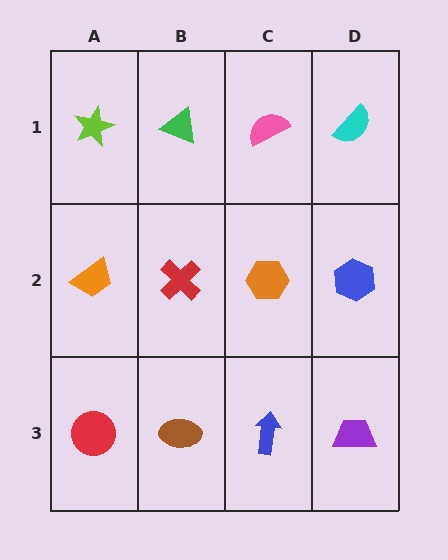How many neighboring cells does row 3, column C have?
3.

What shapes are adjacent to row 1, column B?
A red cross (row 2, column B), a lime star (row 1, column A), a pink semicircle (row 1, column C).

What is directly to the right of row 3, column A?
A brown ellipse.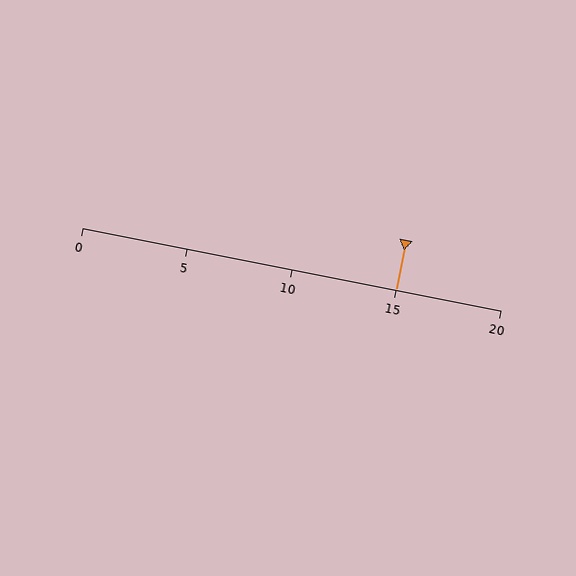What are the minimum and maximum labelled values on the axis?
The axis runs from 0 to 20.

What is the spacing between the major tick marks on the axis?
The major ticks are spaced 5 apart.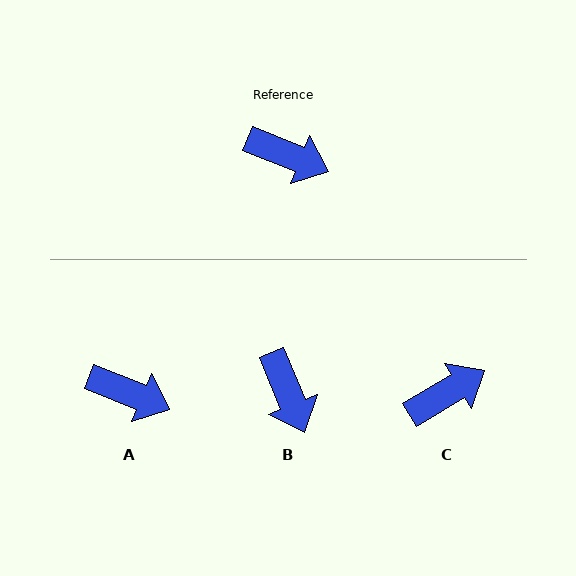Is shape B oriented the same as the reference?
No, it is off by about 45 degrees.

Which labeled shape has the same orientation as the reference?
A.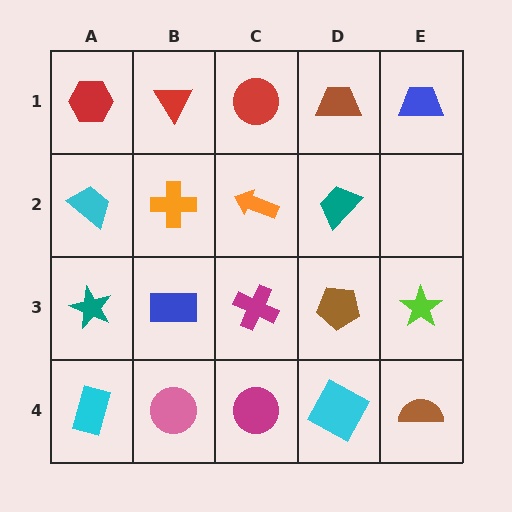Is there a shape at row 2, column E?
No, that cell is empty.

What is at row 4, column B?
A pink circle.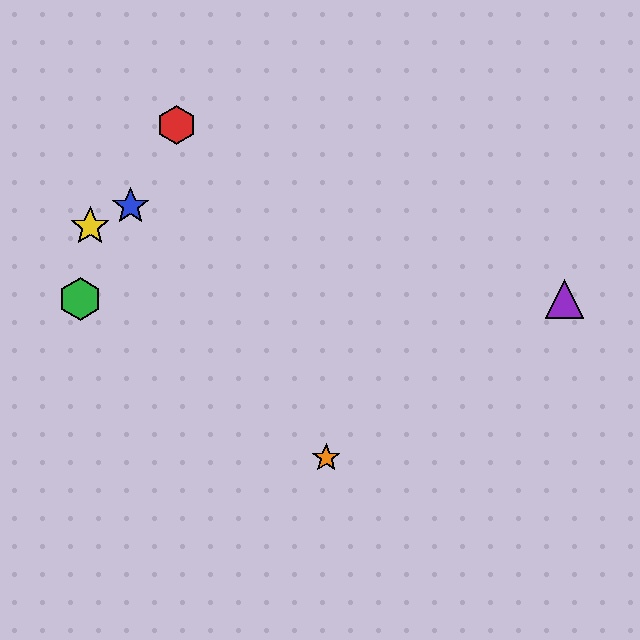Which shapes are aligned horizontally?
The green hexagon, the purple triangle are aligned horizontally.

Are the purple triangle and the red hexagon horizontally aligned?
No, the purple triangle is at y≈299 and the red hexagon is at y≈125.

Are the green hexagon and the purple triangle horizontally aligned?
Yes, both are at y≈299.